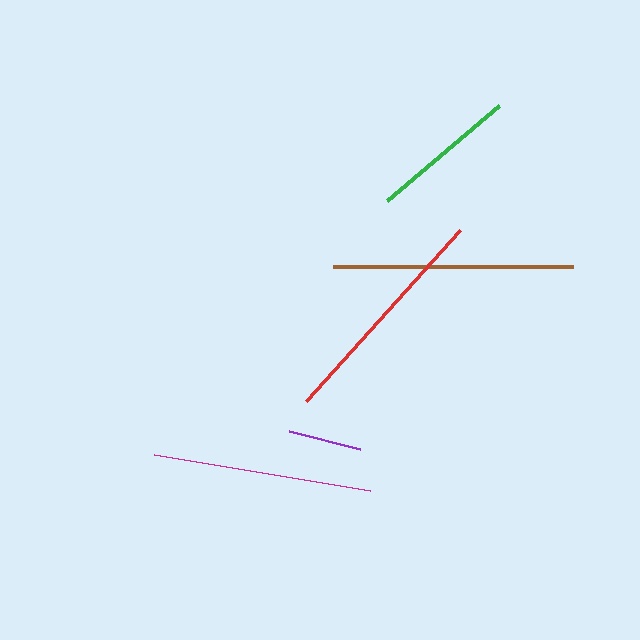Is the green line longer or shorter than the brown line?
The brown line is longer than the green line.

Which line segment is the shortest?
The purple line is the shortest at approximately 73 pixels.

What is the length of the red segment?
The red segment is approximately 231 pixels long.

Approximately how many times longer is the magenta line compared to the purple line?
The magenta line is approximately 3.0 times the length of the purple line.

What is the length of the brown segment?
The brown segment is approximately 240 pixels long.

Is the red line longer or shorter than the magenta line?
The red line is longer than the magenta line.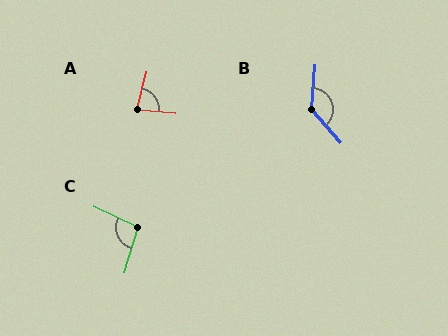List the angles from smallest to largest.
A (80°), C (100°), B (135°).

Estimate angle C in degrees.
Approximately 100 degrees.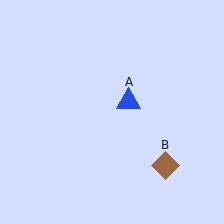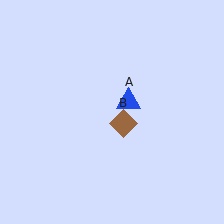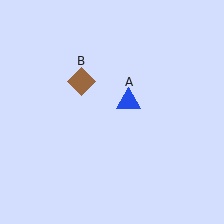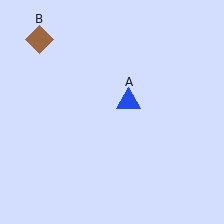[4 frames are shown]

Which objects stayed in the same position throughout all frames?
Blue triangle (object A) remained stationary.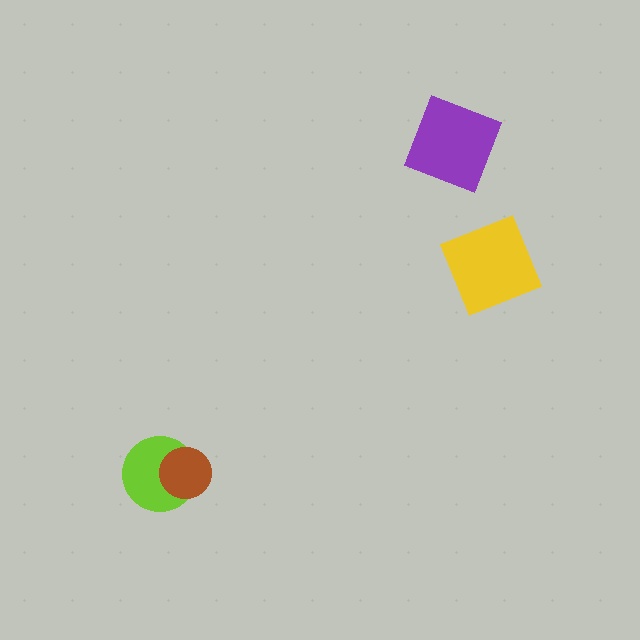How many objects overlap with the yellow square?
0 objects overlap with the yellow square.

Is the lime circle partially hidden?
Yes, it is partially covered by another shape.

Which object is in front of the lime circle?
The brown circle is in front of the lime circle.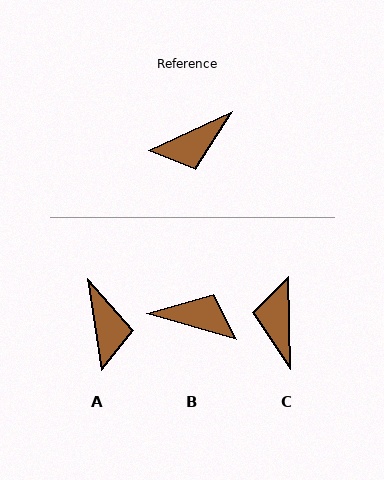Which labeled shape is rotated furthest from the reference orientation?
B, about 139 degrees away.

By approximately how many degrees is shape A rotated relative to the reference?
Approximately 74 degrees counter-clockwise.